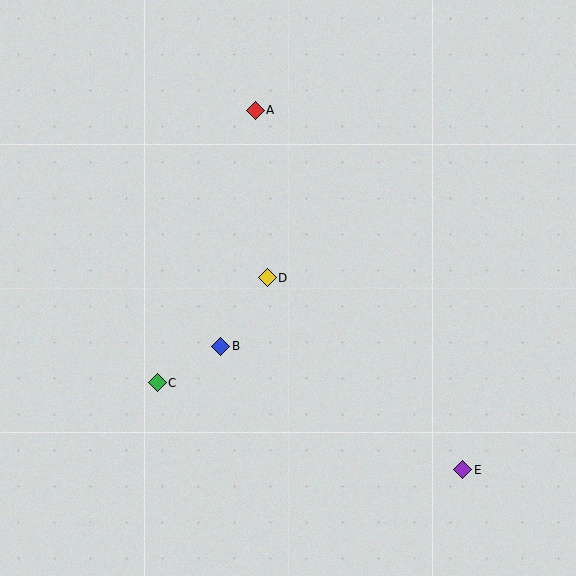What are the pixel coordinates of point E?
Point E is at (463, 470).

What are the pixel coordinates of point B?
Point B is at (221, 346).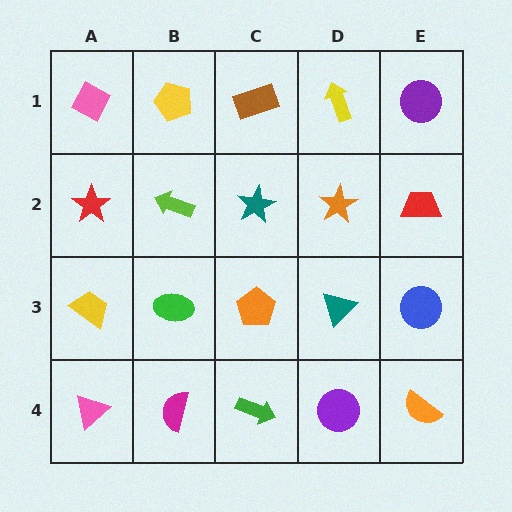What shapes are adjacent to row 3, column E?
A red trapezoid (row 2, column E), an orange semicircle (row 4, column E), a teal triangle (row 3, column D).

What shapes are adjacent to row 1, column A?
A red star (row 2, column A), a yellow pentagon (row 1, column B).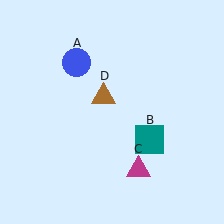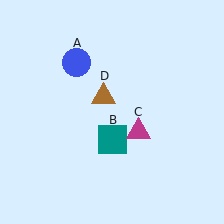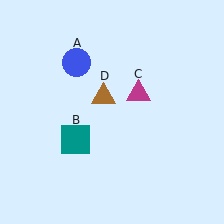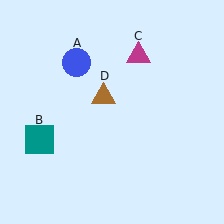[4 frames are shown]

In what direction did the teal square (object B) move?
The teal square (object B) moved left.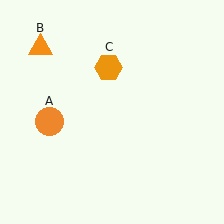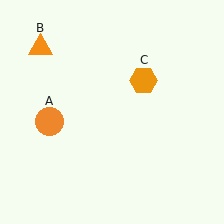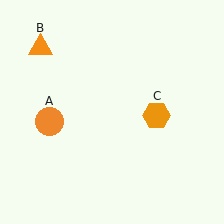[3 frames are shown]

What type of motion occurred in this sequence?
The orange hexagon (object C) rotated clockwise around the center of the scene.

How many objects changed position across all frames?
1 object changed position: orange hexagon (object C).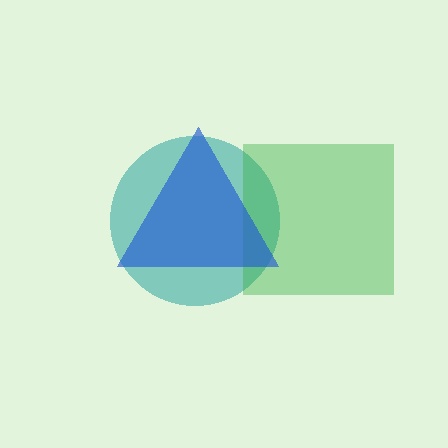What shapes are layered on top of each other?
The layered shapes are: a teal circle, a green square, a blue triangle.